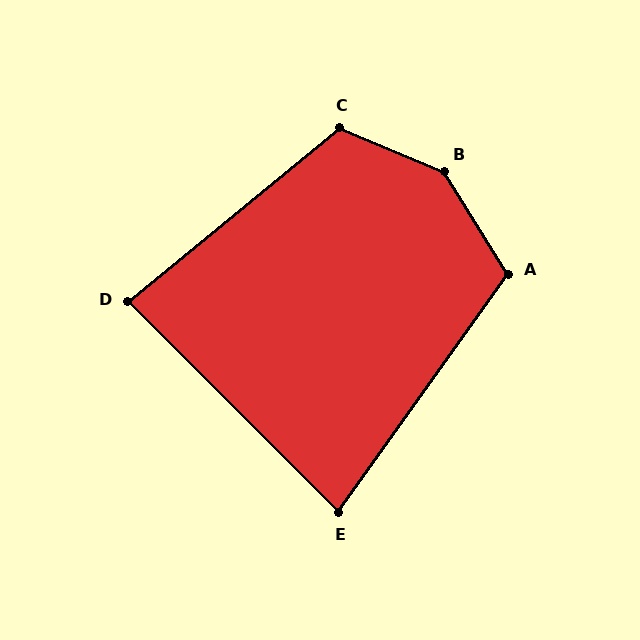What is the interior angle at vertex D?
Approximately 84 degrees (acute).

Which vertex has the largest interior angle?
B, at approximately 145 degrees.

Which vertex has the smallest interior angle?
E, at approximately 81 degrees.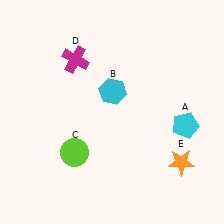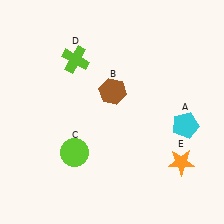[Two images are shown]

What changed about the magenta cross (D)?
In Image 1, D is magenta. In Image 2, it changed to lime.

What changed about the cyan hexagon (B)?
In Image 1, B is cyan. In Image 2, it changed to brown.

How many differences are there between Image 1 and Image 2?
There are 2 differences between the two images.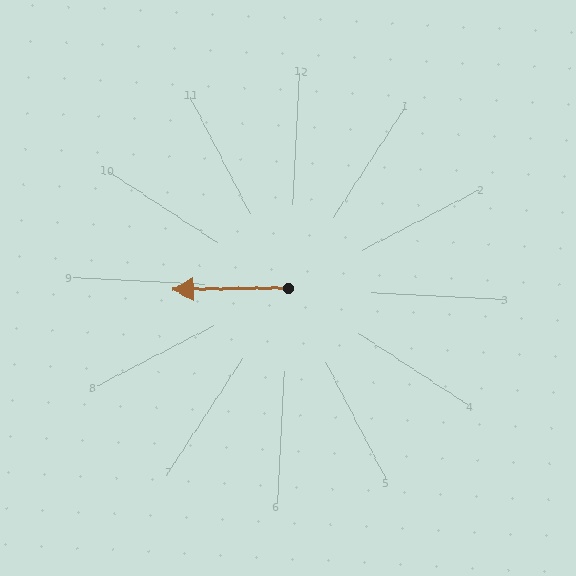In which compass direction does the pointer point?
West.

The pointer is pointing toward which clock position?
Roughly 9 o'clock.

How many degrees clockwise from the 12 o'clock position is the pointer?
Approximately 267 degrees.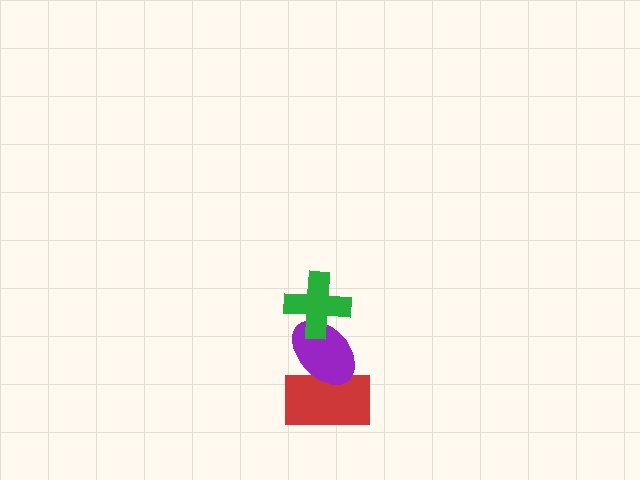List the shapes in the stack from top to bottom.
From top to bottom: the green cross, the purple ellipse, the red rectangle.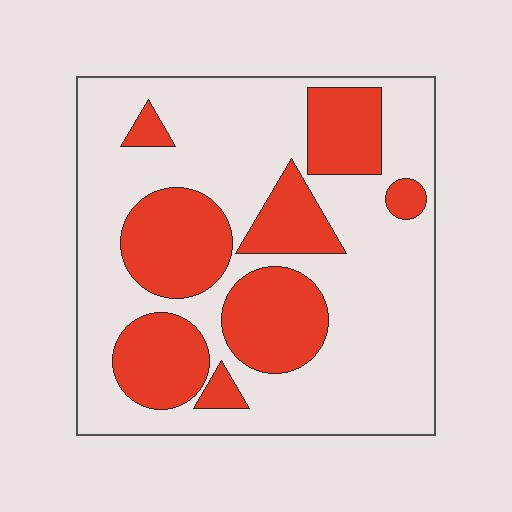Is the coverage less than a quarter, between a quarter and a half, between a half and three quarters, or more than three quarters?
Between a quarter and a half.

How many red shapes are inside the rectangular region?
8.